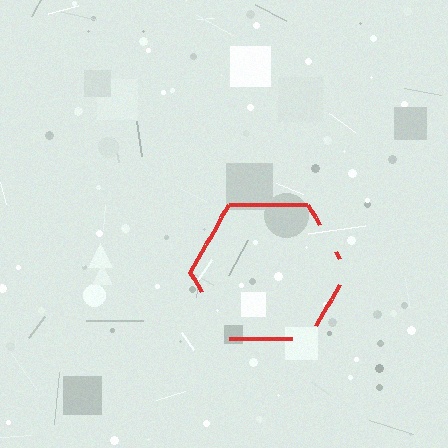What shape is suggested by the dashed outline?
The dashed outline suggests a hexagon.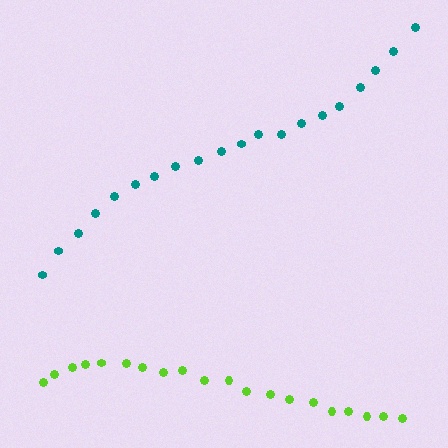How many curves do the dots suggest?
There are 2 distinct paths.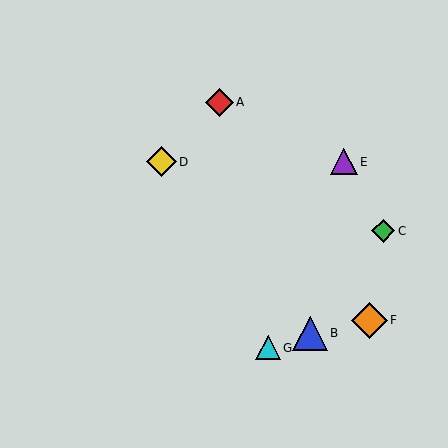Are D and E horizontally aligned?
Yes, both are at y≈162.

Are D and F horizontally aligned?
No, D is at y≈162 and F is at y≈320.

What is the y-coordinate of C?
Object C is at y≈231.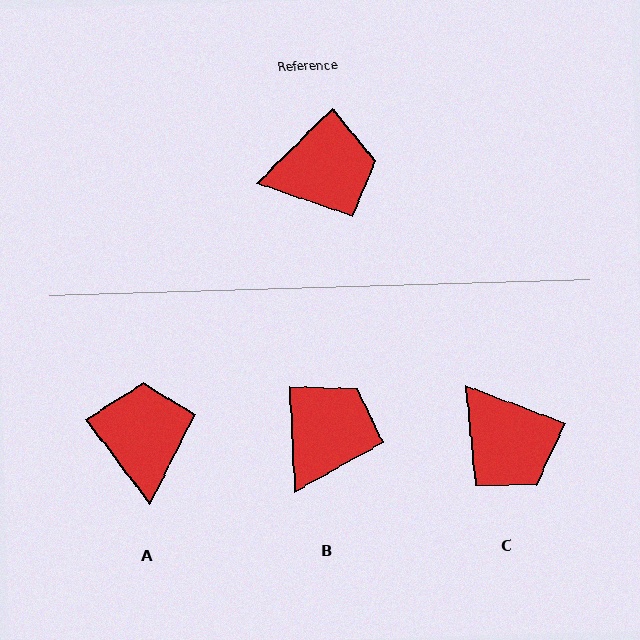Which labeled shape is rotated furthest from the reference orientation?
A, about 83 degrees away.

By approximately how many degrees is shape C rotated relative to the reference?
Approximately 65 degrees clockwise.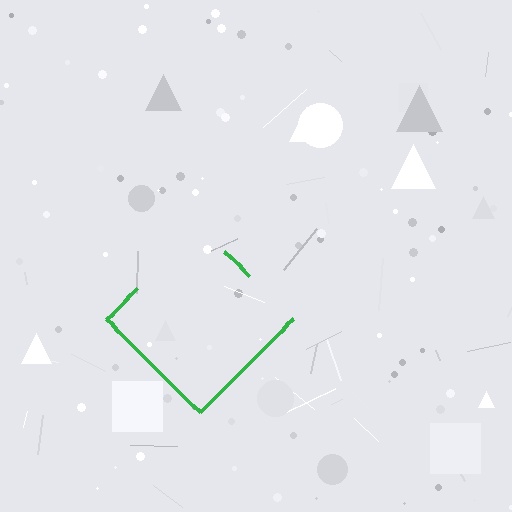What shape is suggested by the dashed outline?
The dashed outline suggests a diamond.